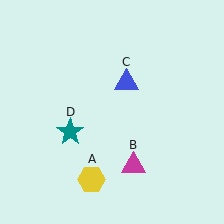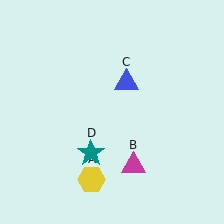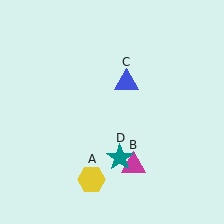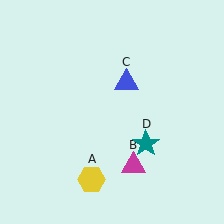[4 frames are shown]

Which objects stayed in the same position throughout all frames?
Yellow hexagon (object A) and magenta triangle (object B) and blue triangle (object C) remained stationary.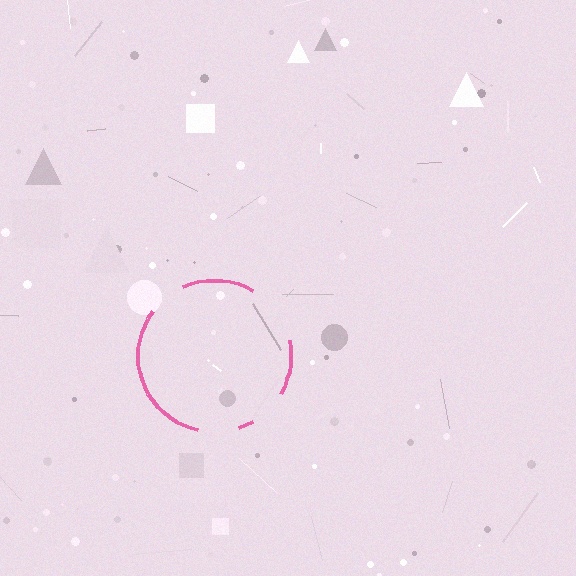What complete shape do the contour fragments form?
The contour fragments form a circle.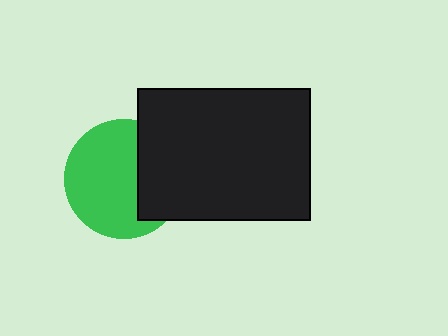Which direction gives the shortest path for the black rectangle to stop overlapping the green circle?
Moving right gives the shortest separation.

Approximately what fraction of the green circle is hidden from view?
Roughly 33% of the green circle is hidden behind the black rectangle.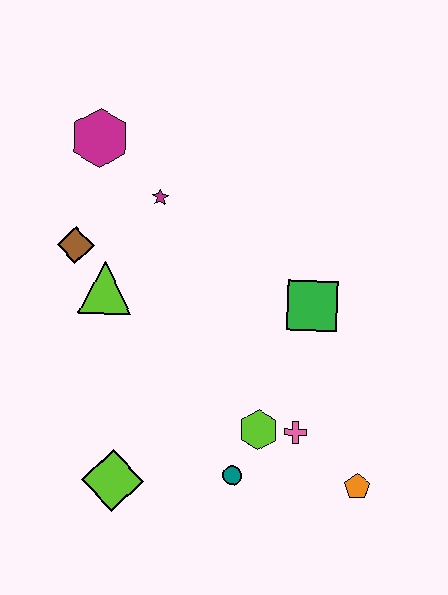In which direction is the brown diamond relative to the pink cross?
The brown diamond is to the left of the pink cross.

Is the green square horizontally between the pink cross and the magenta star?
No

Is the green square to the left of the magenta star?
No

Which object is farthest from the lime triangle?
The orange pentagon is farthest from the lime triangle.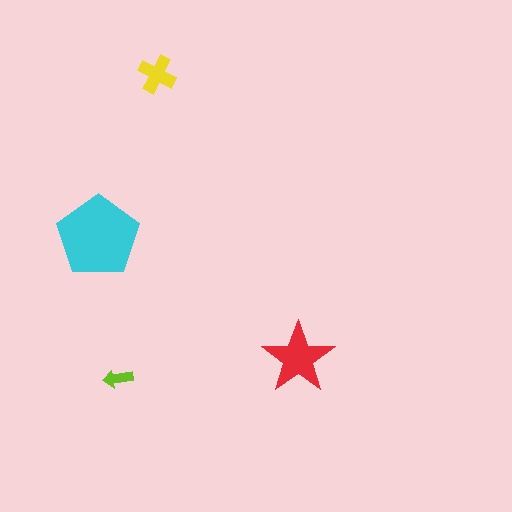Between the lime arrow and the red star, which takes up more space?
The red star.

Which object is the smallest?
The lime arrow.